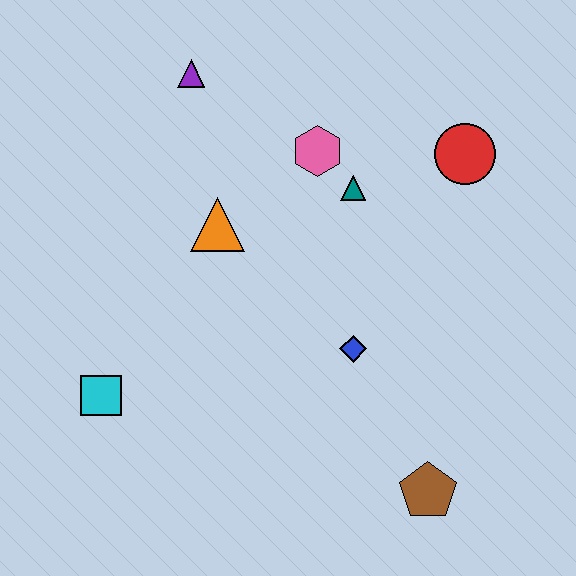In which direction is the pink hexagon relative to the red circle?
The pink hexagon is to the left of the red circle.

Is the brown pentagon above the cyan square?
No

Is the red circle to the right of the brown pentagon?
Yes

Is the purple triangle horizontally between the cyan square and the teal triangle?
Yes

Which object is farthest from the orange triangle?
The brown pentagon is farthest from the orange triangle.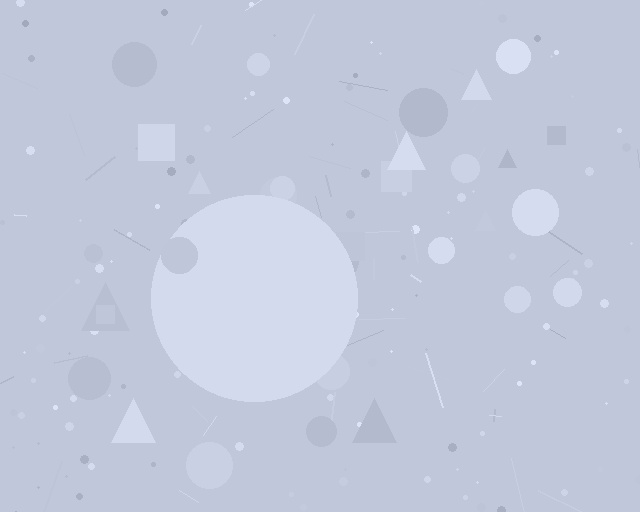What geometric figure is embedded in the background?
A circle is embedded in the background.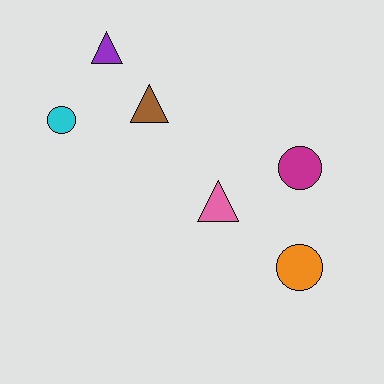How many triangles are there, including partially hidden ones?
There are 3 triangles.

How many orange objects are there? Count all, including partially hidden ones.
There is 1 orange object.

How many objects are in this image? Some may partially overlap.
There are 6 objects.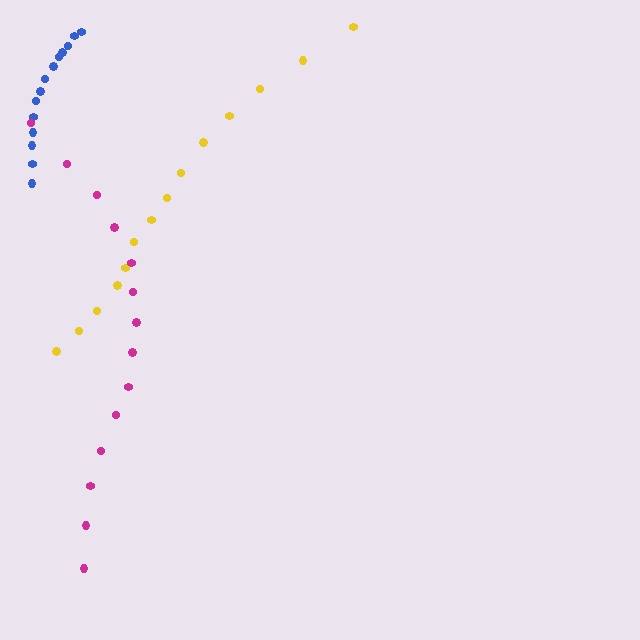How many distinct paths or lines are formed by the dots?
There are 3 distinct paths.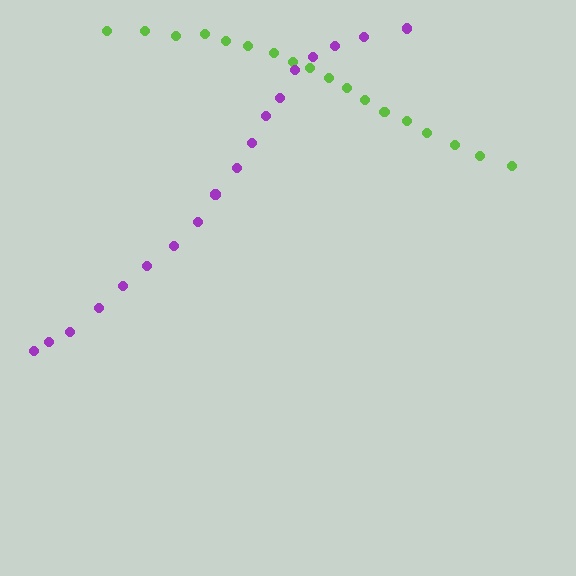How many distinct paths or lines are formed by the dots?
There are 2 distinct paths.